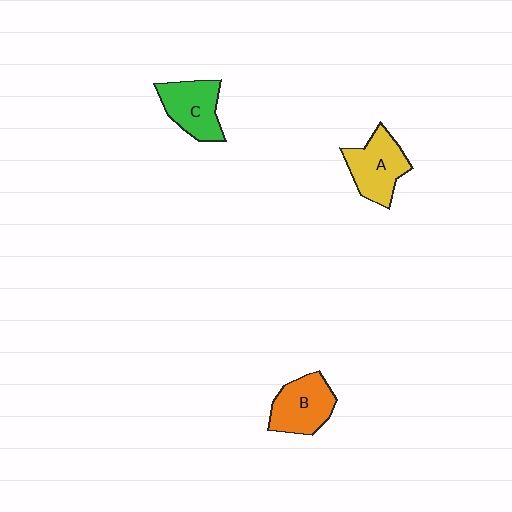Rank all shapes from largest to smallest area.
From largest to smallest: A (yellow), B (orange), C (green).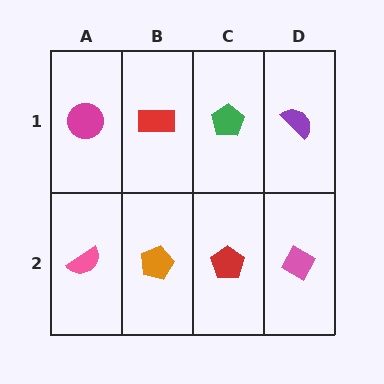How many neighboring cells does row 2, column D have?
2.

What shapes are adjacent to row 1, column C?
A red pentagon (row 2, column C), a red rectangle (row 1, column B), a purple semicircle (row 1, column D).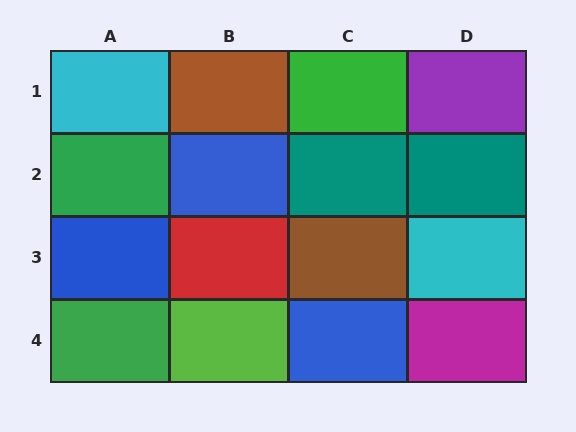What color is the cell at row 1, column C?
Green.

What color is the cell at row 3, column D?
Cyan.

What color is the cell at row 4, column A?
Green.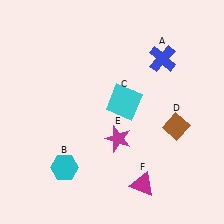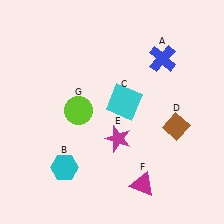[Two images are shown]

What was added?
A lime circle (G) was added in Image 2.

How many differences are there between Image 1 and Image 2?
There is 1 difference between the two images.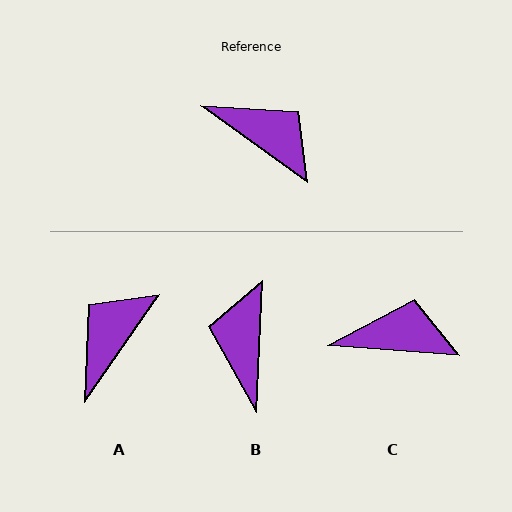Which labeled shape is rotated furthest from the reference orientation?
B, about 123 degrees away.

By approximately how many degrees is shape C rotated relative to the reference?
Approximately 31 degrees counter-clockwise.